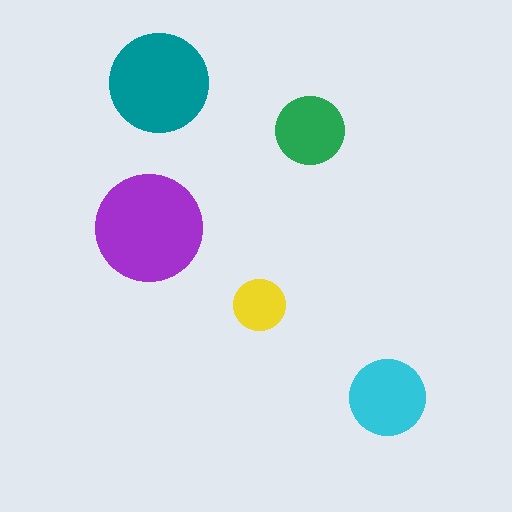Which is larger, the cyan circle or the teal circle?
The teal one.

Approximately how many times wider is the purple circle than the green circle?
About 1.5 times wider.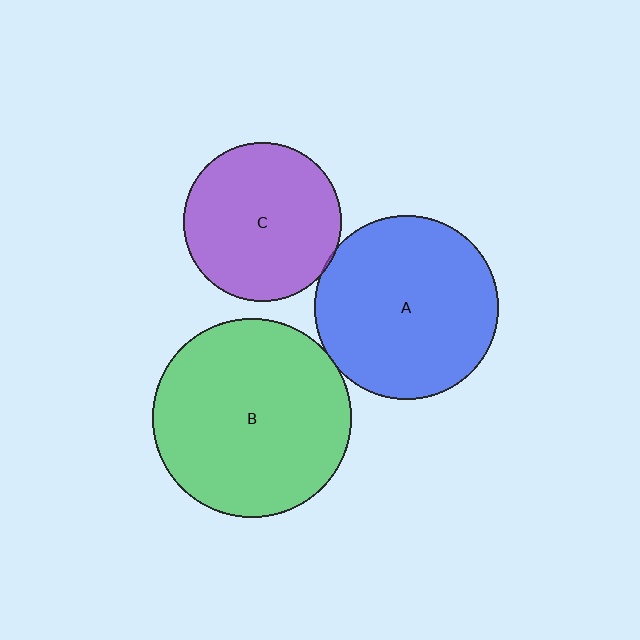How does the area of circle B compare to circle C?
Approximately 1.6 times.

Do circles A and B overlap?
Yes.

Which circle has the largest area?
Circle B (green).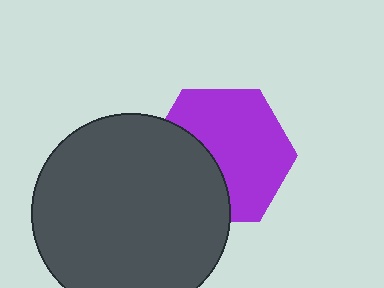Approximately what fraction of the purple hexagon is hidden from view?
Roughly 36% of the purple hexagon is hidden behind the dark gray circle.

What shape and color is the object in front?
The object in front is a dark gray circle.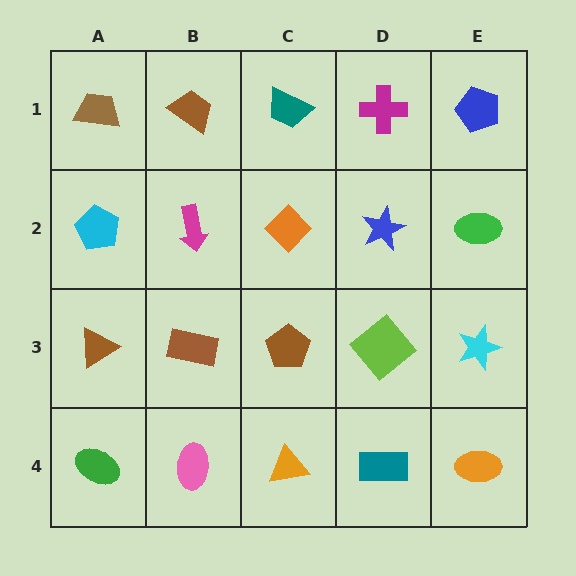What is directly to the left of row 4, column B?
A green ellipse.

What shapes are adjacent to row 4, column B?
A brown rectangle (row 3, column B), a green ellipse (row 4, column A), an orange triangle (row 4, column C).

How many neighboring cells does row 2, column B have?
4.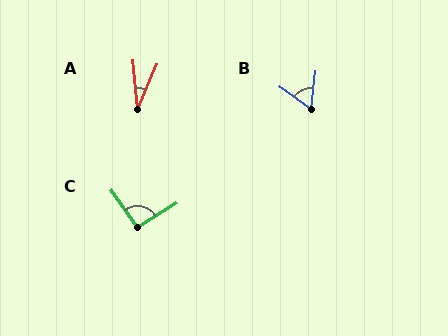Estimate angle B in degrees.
Approximately 61 degrees.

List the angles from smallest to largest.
A (28°), B (61°), C (94°).